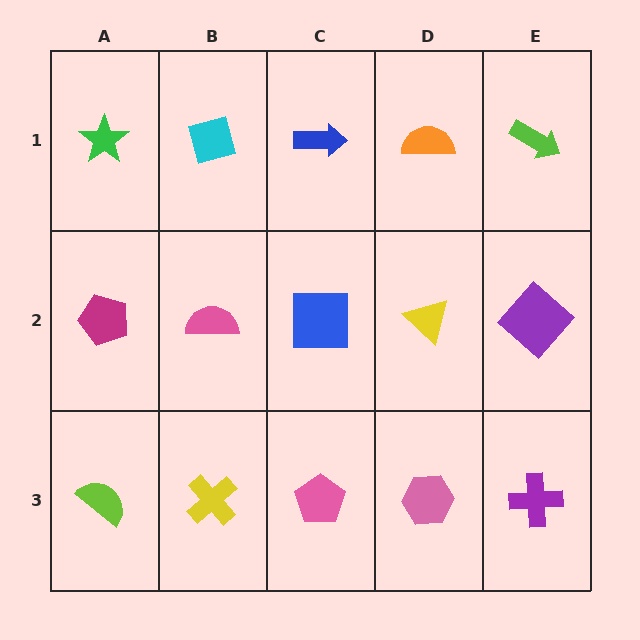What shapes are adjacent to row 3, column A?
A magenta pentagon (row 2, column A), a yellow cross (row 3, column B).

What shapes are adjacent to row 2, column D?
An orange semicircle (row 1, column D), a pink hexagon (row 3, column D), a blue square (row 2, column C), a purple diamond (row 2, column E).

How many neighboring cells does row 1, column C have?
3.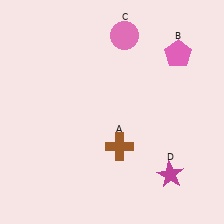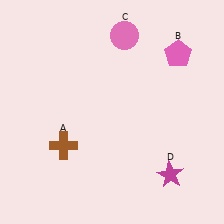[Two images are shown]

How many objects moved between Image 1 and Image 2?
1 object moved between the two images.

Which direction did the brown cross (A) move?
The brown cross (A) moved left.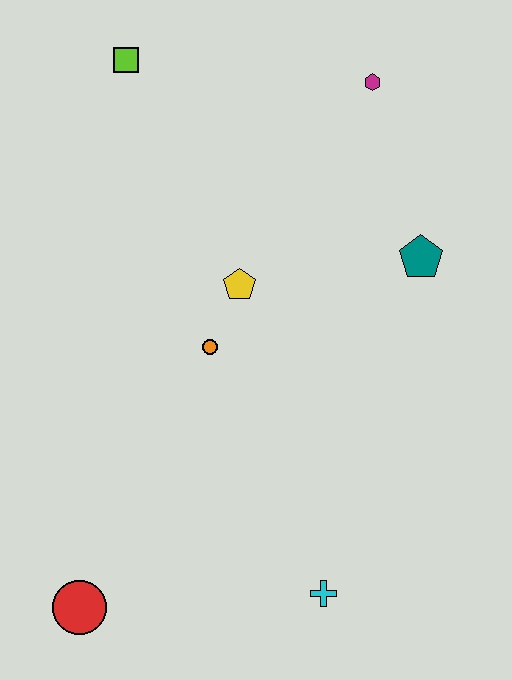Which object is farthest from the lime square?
The cyan cross is farthest from the lime square.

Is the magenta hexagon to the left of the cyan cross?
No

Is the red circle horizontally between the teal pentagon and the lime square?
No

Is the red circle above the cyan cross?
No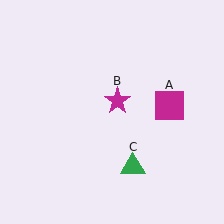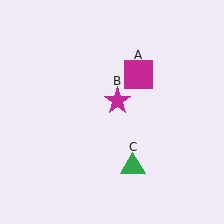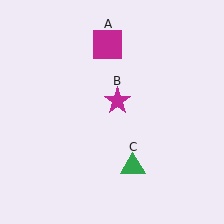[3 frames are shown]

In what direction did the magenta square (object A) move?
The magenta square (object A) moved up and to the left.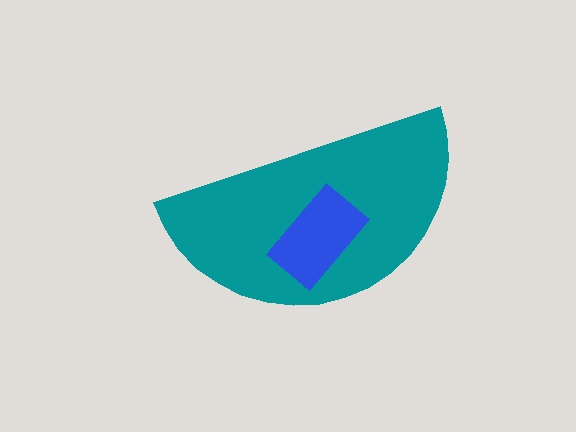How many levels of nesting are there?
2.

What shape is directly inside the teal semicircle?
The blue rectangle.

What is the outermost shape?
The teal semicircle.